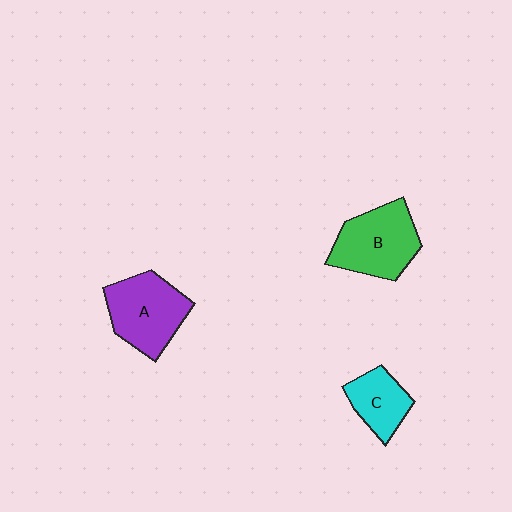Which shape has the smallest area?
Shape C (cyan).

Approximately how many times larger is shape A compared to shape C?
Approximately 1.6 times.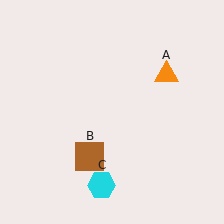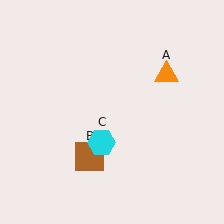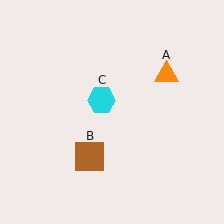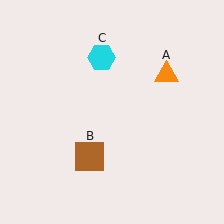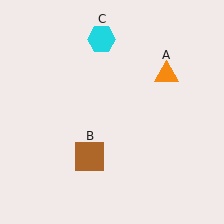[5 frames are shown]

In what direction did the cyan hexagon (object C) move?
The cyan hexagon (object C) moved up.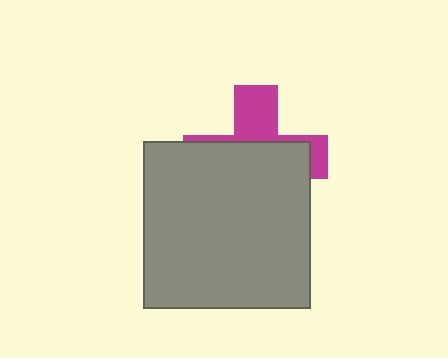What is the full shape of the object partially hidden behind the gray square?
The partially hidden object is a magenta cross.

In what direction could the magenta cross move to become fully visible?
The magenta cross could move up. That would shift it out from behind the gray square entirely.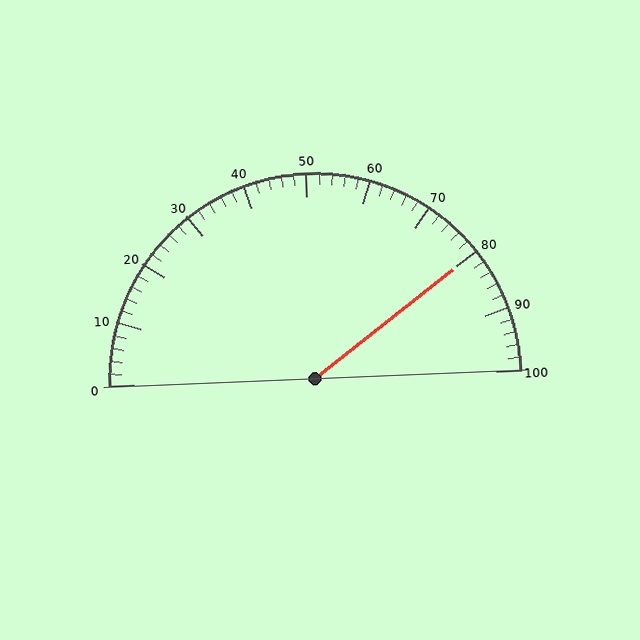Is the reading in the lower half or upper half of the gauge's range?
The reading is in the upper half of the range (0 to 100).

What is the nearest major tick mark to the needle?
The nearest major tick mark is 80.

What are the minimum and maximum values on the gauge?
The gauge ranges from 0 to 100.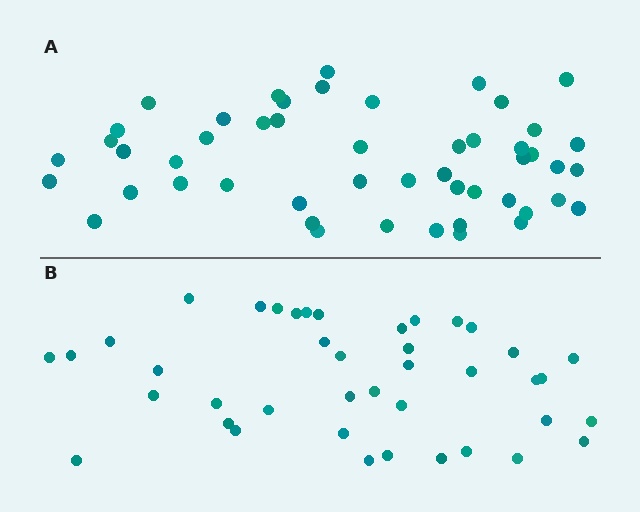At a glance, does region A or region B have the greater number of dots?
Region A (the top region) has more dots.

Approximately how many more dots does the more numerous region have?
Region A has roughly 8 or so more dots than region B.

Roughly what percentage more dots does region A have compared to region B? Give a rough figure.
About 20% more.